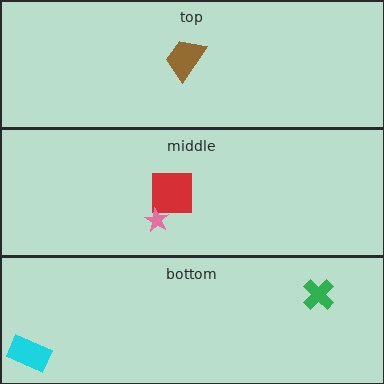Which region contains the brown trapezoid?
The top region.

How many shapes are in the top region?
1.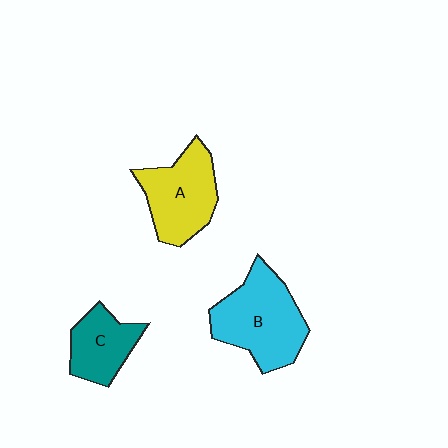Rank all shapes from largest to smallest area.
From largest to smallest: B (cyan), A (yellow), C (teal).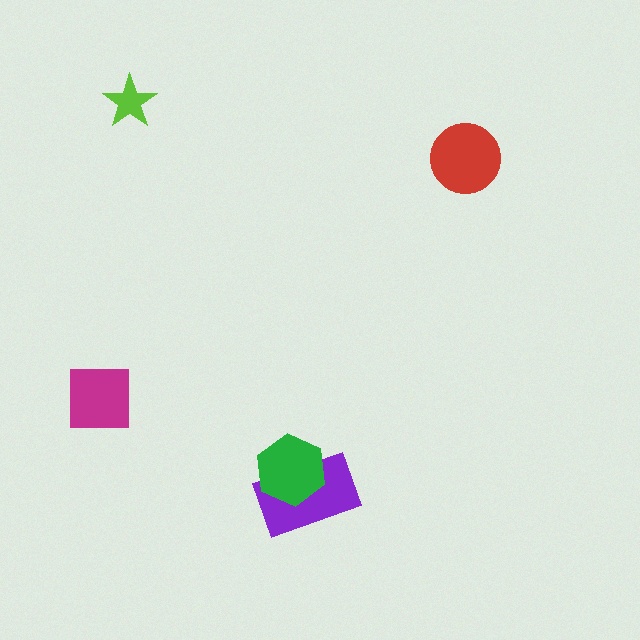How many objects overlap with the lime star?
0 objects overlap with the lime star.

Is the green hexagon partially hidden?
No, no other shape covers it.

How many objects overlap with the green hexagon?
1 object overlaps with the green hexagon.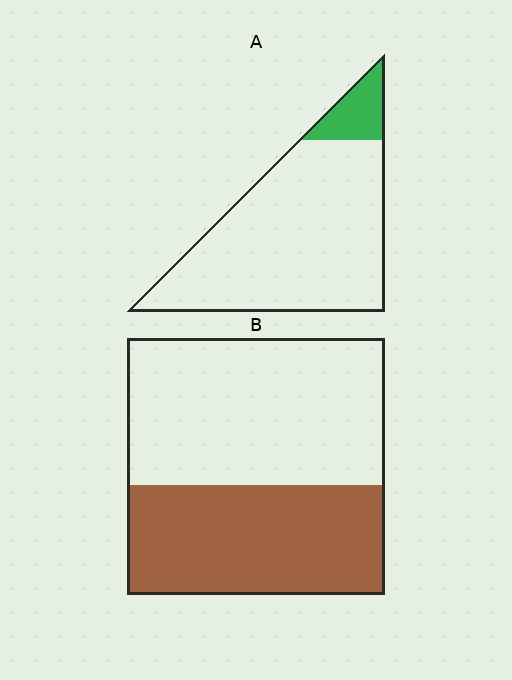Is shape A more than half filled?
No.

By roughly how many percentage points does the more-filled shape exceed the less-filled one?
By roughly 30 percentage points (B over A).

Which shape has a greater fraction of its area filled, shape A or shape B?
Shape B.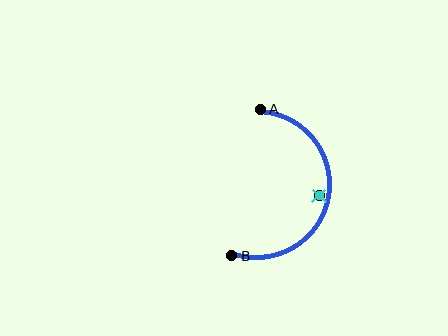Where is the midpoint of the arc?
The arc midpoint is the point on the curve farthest from the straight line joining A and B. It sits to the right of that line.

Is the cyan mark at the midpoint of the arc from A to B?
No — the cyan mark does not lie on the arc at all. It sits slightly inside the curve.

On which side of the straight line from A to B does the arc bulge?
The arc bulges to the right of the straight line connecting A and B.